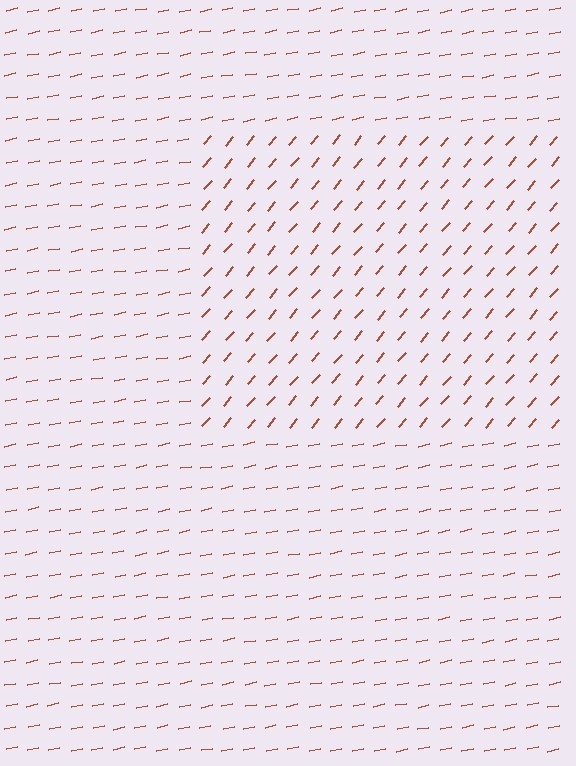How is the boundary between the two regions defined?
The boundary is defined purely by a change in line orientation (approximately 38 degrees difference). All lines are the same color and thickness.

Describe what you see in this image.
The image is filled with small brown line segments. A rectangle region in the image has lines oriented differently from the surrounding lines, creating a visible texture boundary.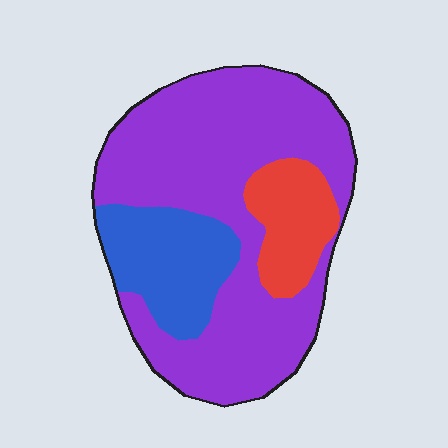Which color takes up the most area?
Purple, at roughly 65%.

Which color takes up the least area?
Red, at roughly 15%.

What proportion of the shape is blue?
Blue takes up less than a quarter of the shape.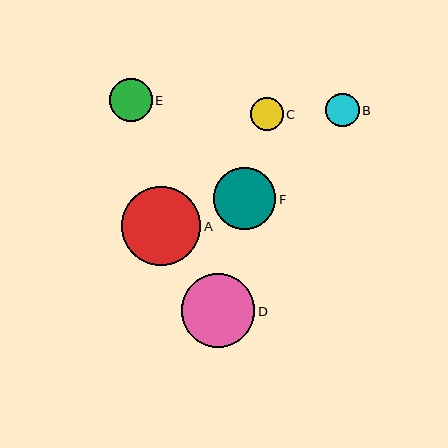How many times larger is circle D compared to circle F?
Circle D is approximately 1.2 times the size of circle F.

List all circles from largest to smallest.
From largest to smallest: A, D, F, E, B, C.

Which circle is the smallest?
Circle C is the smallest with a size of approximately 32 pixels.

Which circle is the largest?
Circle A is the largest with a size of approximately 79 pixels.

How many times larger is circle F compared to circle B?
Circle F is approximately 1.8 times the size of circle B.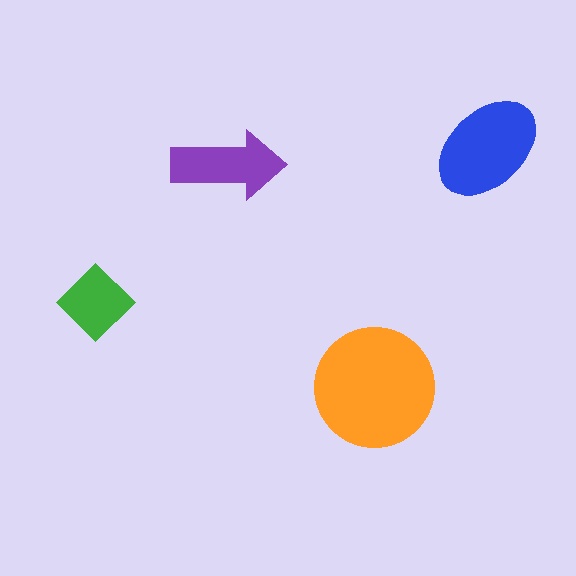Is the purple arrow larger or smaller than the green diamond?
Larger.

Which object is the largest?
The orange circle.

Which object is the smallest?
The green diamond.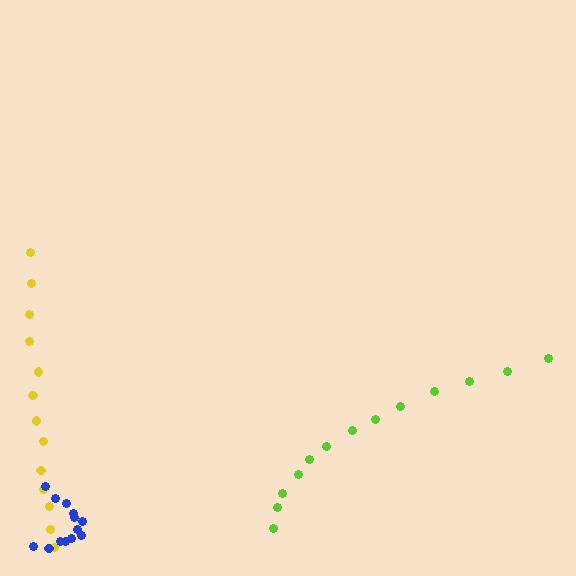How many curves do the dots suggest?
There are 3 distinct paths.